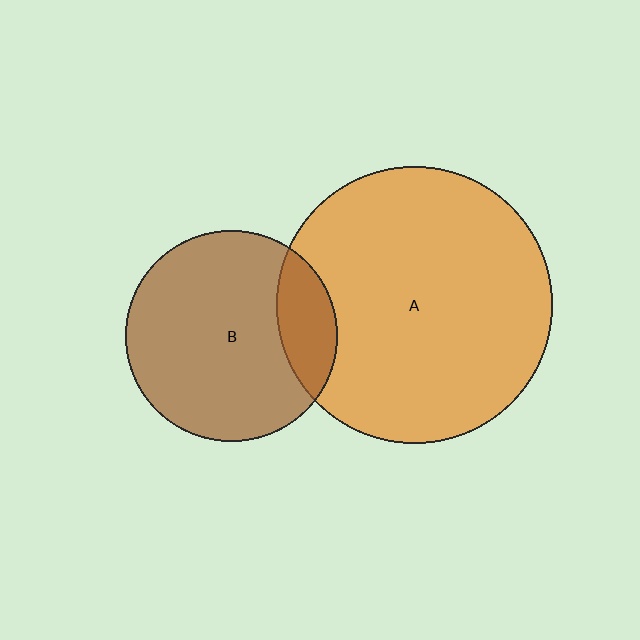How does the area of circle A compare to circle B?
Approximately 1.7 times.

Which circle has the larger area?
Circle A (orange).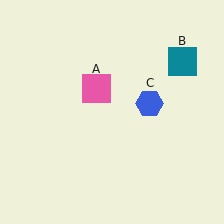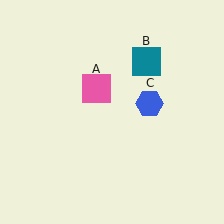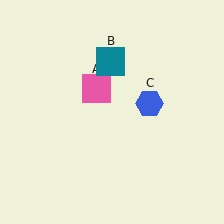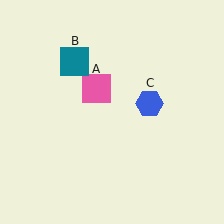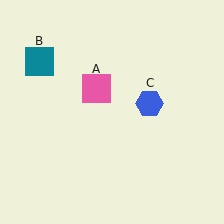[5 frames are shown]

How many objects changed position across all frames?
1 object changed position: teal square (object B).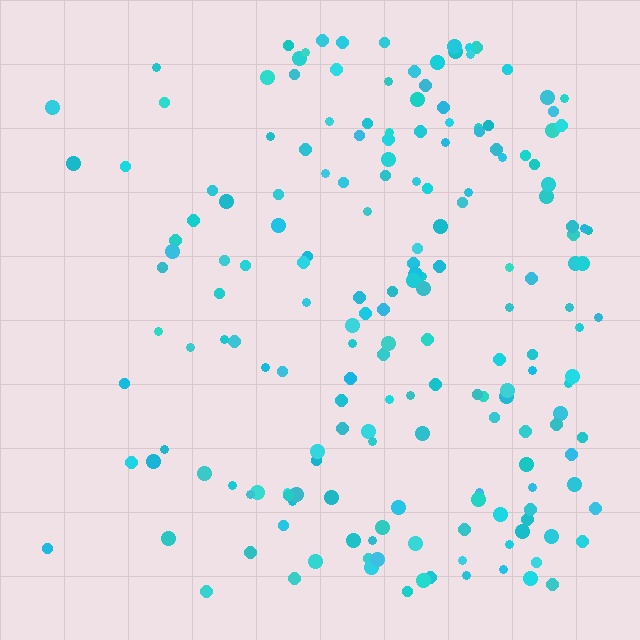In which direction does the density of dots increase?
From left to right, with the right side densest.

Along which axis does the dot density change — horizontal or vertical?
Horizontal.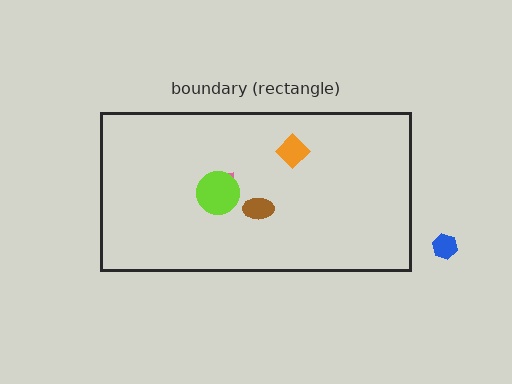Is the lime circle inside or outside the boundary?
Inside.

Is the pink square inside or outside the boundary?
Inside.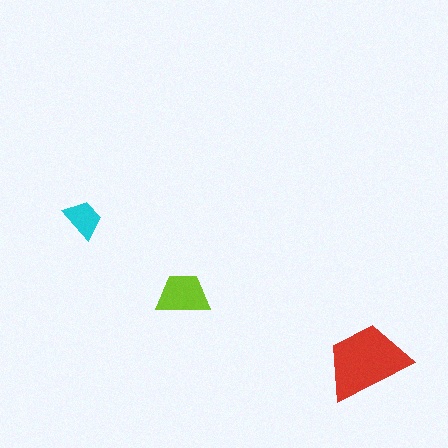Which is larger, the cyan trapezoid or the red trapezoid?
The red one.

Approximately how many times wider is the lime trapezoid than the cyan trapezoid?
About 1.5 times wider.